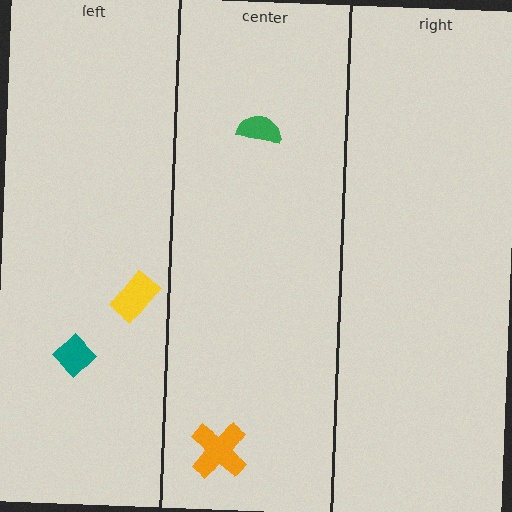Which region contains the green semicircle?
The center region.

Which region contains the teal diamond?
The left region.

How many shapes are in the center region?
2.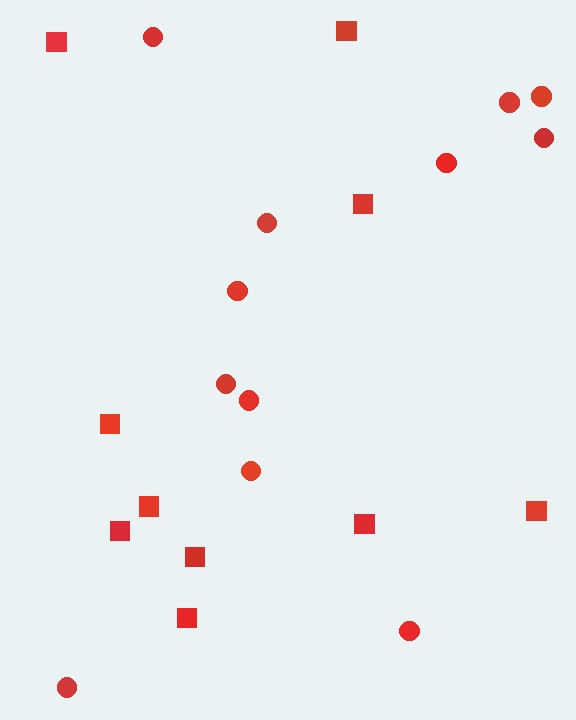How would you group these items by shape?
There are 2 groups: one group of circles (12) and one group of squares (10).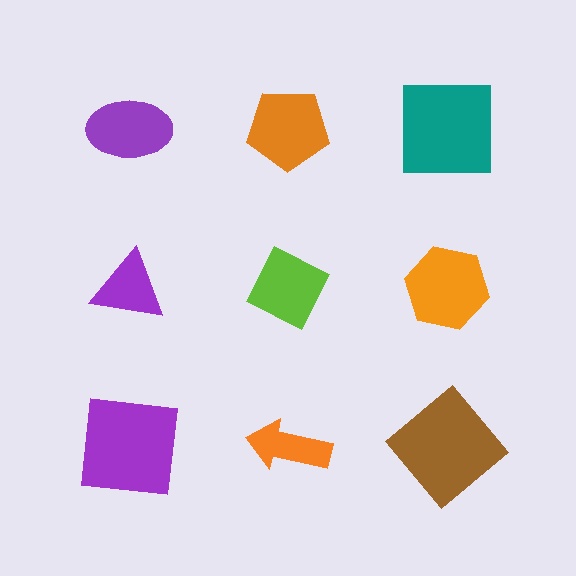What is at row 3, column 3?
A brown diamond.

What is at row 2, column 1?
A purple triangle.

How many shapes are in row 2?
3 shapes.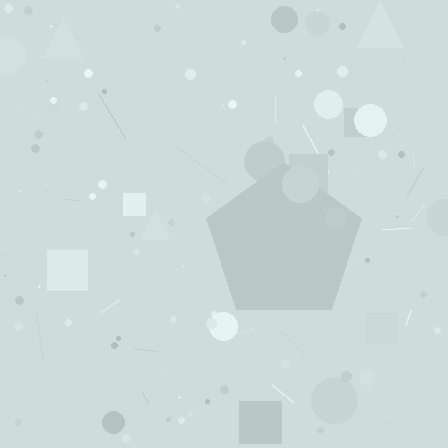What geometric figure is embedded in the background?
A pentagon is embedded in the background.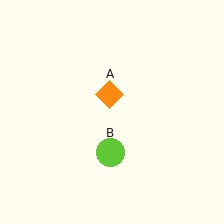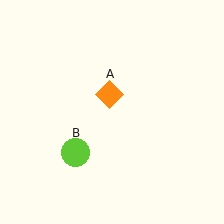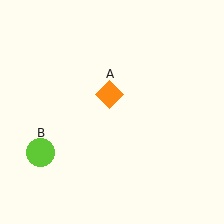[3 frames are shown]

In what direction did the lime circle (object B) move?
The lime circle (object B) moved left.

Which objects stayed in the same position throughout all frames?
Orange diamond (object A) remained stationary.